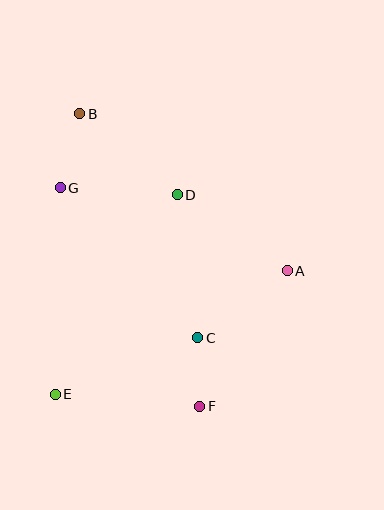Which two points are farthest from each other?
Points B and F are farthest from each other.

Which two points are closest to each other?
Points C and F are closest to each other.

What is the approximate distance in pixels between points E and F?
The distance between E and F is approximately 145 pixels.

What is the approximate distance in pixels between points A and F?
The distance between A and F is approximately 162 pixels.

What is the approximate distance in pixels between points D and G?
The distance between D and G is approximately 117 pixels.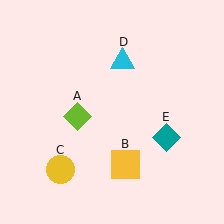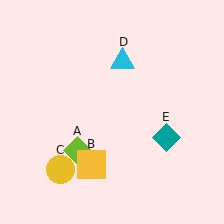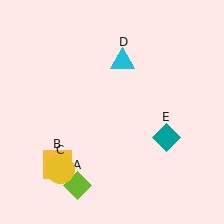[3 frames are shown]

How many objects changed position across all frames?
2 objects changed position: lime diamond (object A), yellow square (object B).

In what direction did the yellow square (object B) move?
The yellow square (object B) moved left.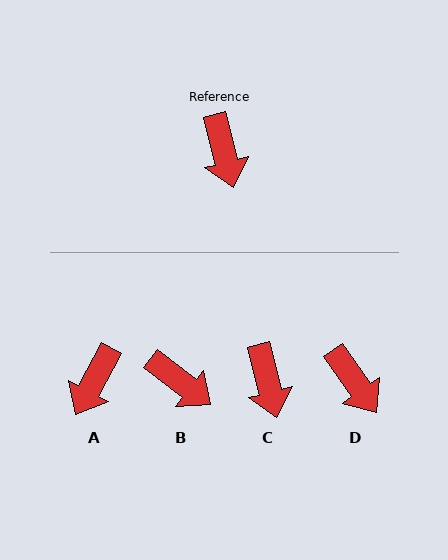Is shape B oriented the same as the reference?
No, it is off by about 38 degrees.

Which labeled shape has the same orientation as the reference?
C.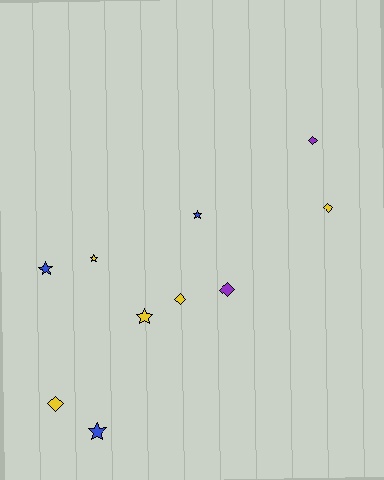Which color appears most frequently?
Yellow, with 5 objects.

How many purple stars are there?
There are no purple stars.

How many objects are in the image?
There are 10 objects.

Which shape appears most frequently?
Diamond, with 5 objects.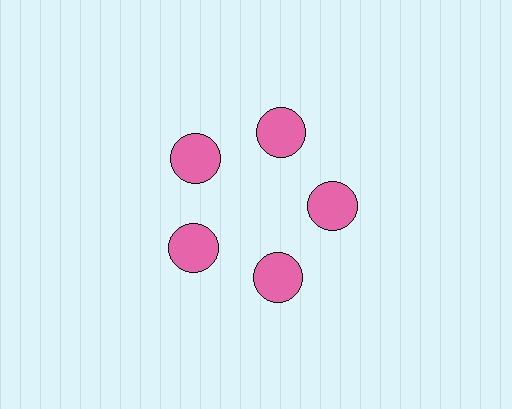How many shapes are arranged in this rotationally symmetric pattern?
There are 5 shapes, arranged in 5 groups of 1.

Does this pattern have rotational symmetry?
Yes, this pattern has 5-fold rotational symmetry. It looks the same after rotating 72 degrees around the center.